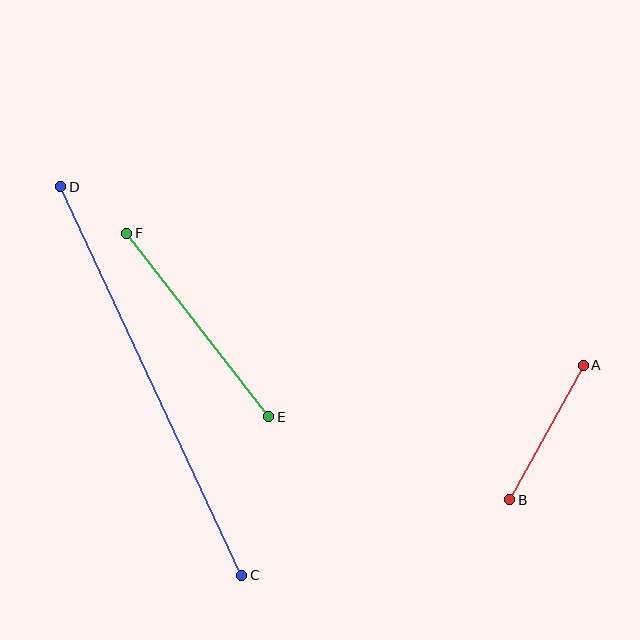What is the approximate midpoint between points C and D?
The midpoint is at approximately (151, 381) pixels.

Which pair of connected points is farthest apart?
Points C and D are farthest apart.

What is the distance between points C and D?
The distance is approximately 429 pixels.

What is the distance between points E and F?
The distance is approximately 232 pixels.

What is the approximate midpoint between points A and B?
The midpoint is at approximately (547, 432) pixels.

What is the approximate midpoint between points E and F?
The midpoint is at approximately (198, 325) pixels.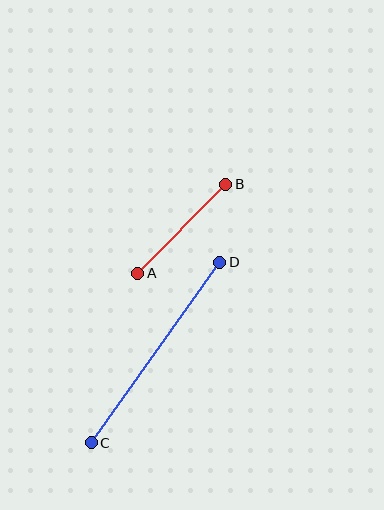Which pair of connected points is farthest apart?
Points C and D are farthest apart.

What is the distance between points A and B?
The distance is approximately 125 pixels.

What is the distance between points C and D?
The distance is approximately 221 pixels.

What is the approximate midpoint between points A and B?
The midpoint is at approximately (182, 229) pixels.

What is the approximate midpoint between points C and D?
The midpoint is at approximately (155, 353) pixels.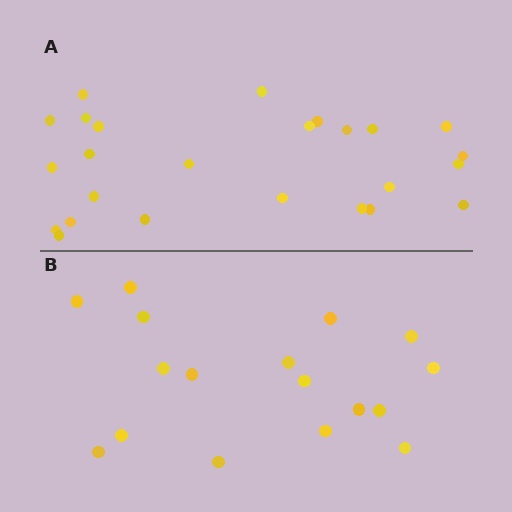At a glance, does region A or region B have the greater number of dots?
Region A (the top region) has more dots.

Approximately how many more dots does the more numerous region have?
Region A has roughly 8 or so more dots than region B.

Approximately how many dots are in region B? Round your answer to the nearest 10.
About 20 dots. (The exact count is 17, which rounds to 20.)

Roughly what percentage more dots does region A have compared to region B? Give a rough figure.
About 45% more.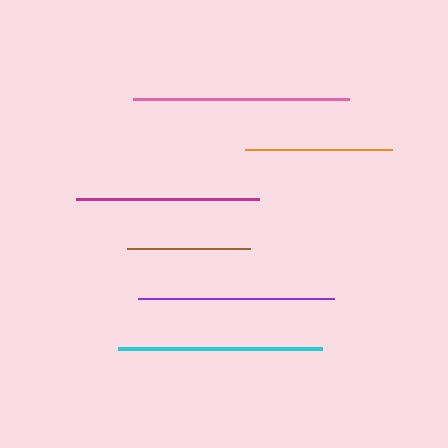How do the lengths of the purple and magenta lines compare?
The purple and magenta lines are approximately the same length.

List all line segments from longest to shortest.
From longest to shortest: pink, cyan, purple, magenta, orange, brown.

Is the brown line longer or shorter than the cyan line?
The cyan line is longer than the brown line.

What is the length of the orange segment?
The orange segment is approximately 147 pixels long.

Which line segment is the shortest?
The brown line is the shortest at approximately 124 pixels.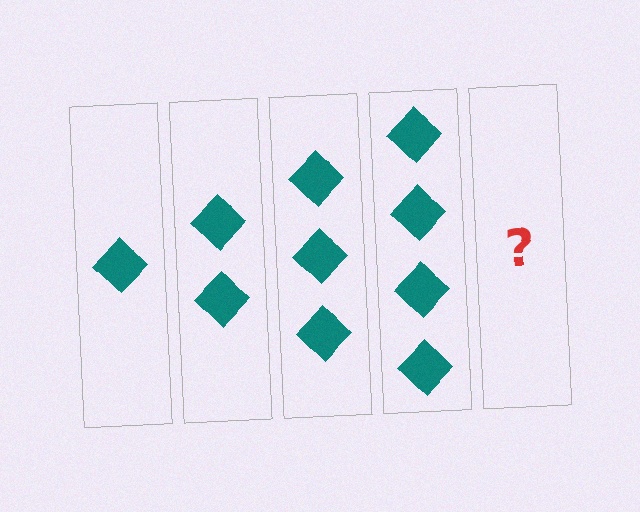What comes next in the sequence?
The next element should be 5 diamonds.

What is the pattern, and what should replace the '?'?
The pattern is that each step adds one more diamond. The '?' should be 5 diamonds.